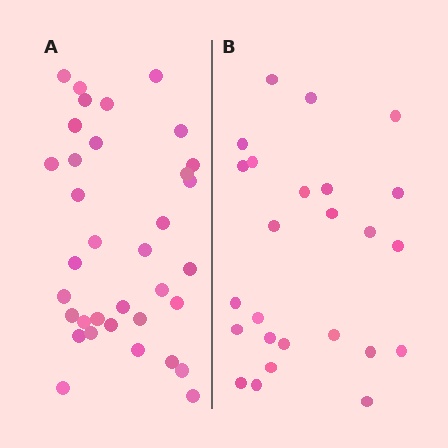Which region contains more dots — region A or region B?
Region A (the left region) has more dots.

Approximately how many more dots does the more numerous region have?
Region A has roughly 10 or so more dots than region B.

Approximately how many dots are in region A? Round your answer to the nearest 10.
About 40 dots. (The exact count is 35, which rounds to 40.)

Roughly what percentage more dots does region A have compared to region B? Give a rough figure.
About 40% more.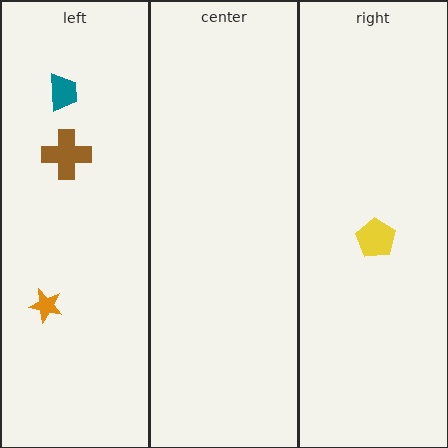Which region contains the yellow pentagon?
The right region.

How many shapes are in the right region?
1.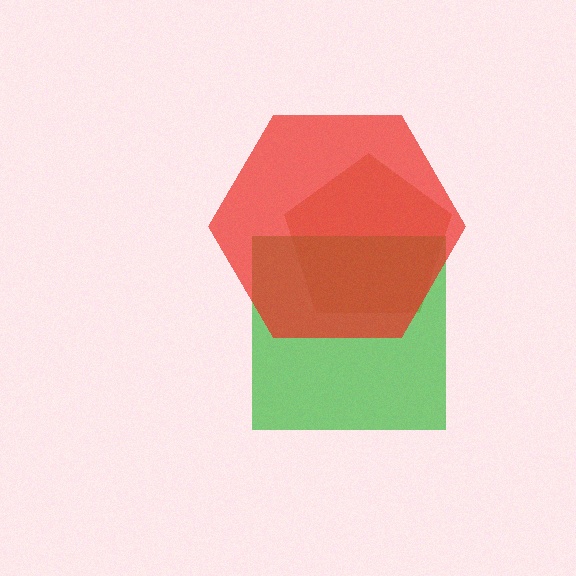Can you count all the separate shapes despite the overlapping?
Yes, there are 3 separate shapes.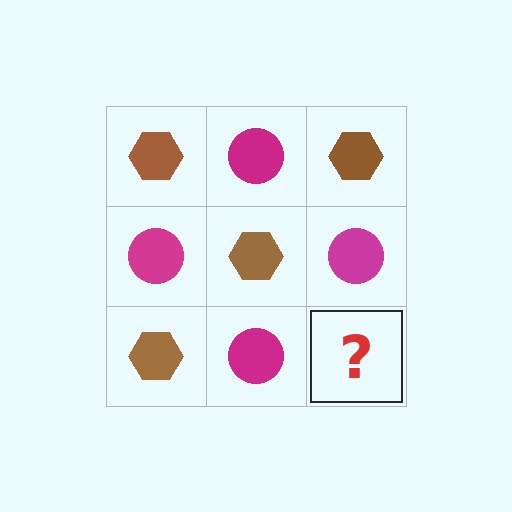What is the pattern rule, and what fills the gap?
The rule is that it alternates brown hexagon and magenta circle in a checkerboard pattern. The gap should be filled with a brown hexagon.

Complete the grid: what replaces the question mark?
The question mark should be replaced with a brown hexagon.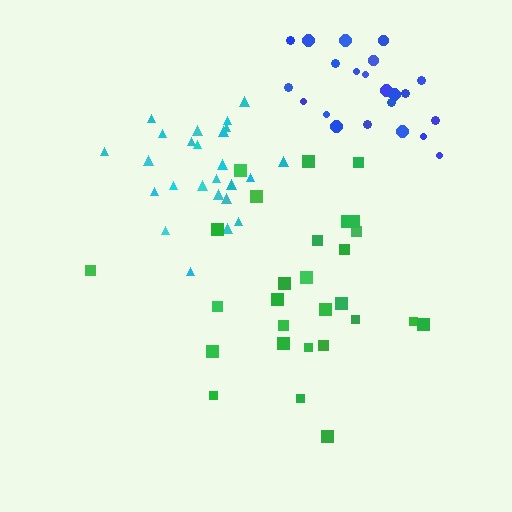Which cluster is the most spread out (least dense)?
Green.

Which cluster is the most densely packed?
Blue.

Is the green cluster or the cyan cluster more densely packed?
Cyan.